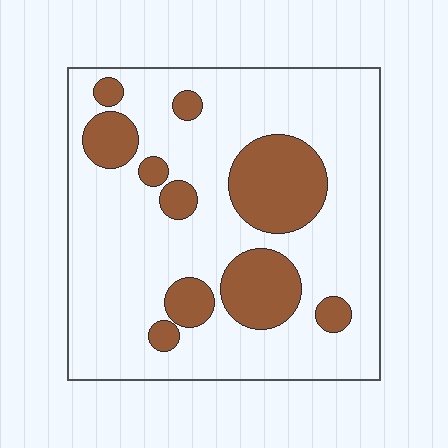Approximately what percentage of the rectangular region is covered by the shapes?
Approximately 25%.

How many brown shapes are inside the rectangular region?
10.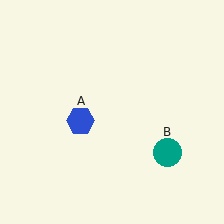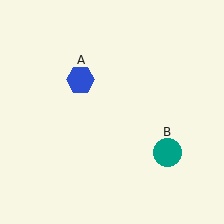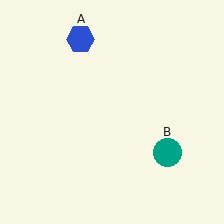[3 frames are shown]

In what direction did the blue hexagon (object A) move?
The blue hexagon (object A) moved up.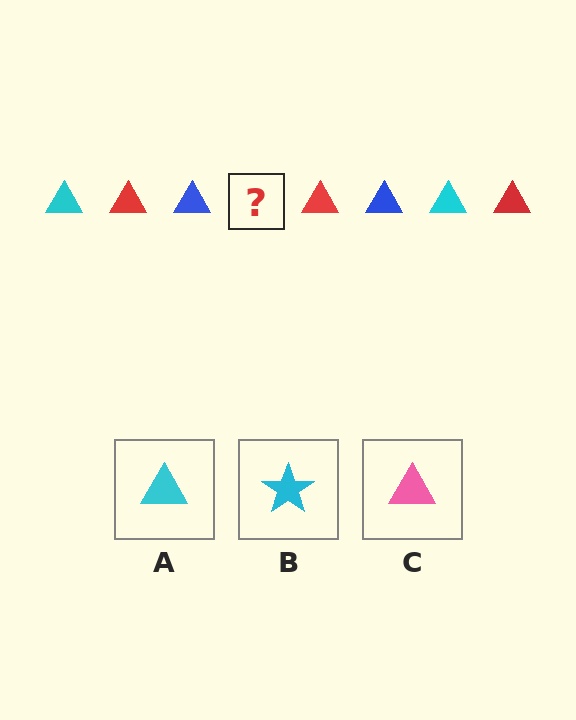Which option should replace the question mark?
Option A.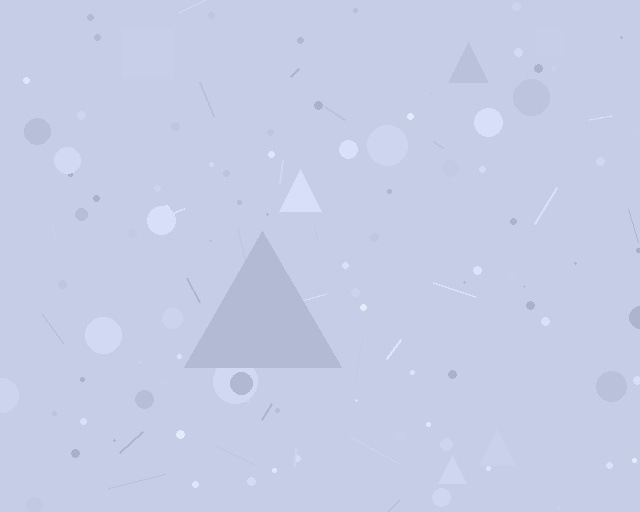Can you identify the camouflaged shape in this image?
The camouflaged shape is a triangle.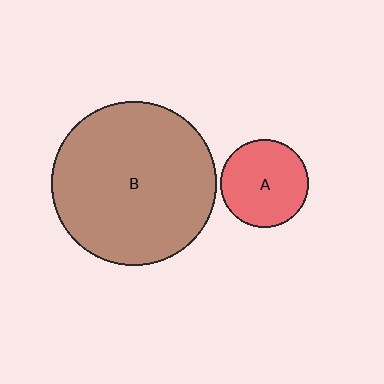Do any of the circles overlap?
No, none of the circles overlap.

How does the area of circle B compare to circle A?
Approximately 3.5 times.